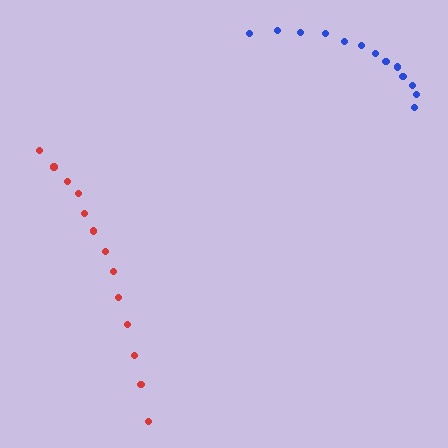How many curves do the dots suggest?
There are 2 distinct paths.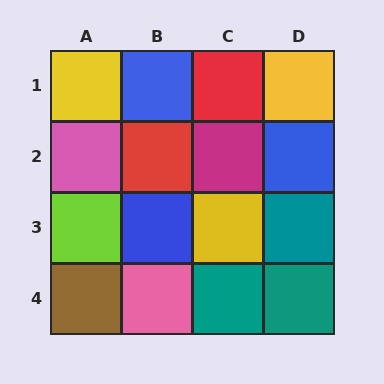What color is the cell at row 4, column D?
Teal.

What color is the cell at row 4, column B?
Pink.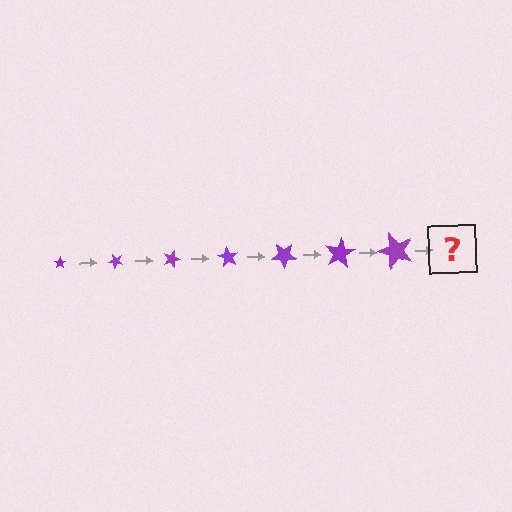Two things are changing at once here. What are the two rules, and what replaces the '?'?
The two rules are that the star grows larger each step and it rotates 45 degrees each step. The '?' should be a star, larger than the previous one and rotated 315 degrees from the start.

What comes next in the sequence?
The next element should be a star, larger than the previous one and rotated 315 degrees from the start.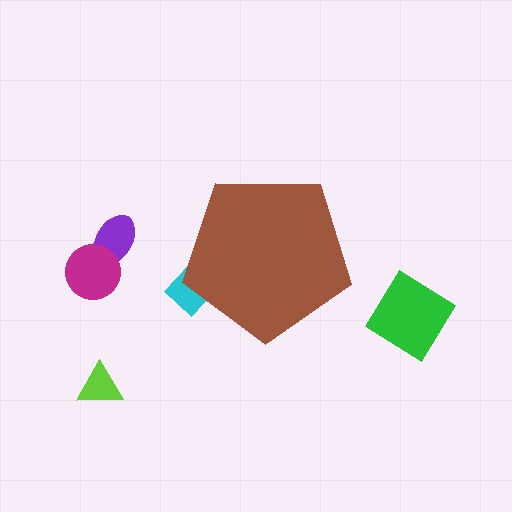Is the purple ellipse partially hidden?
No, the purple ellipse is fully visible.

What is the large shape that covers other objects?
A brown pentagon.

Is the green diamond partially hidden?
No, the green diamond is fully visible.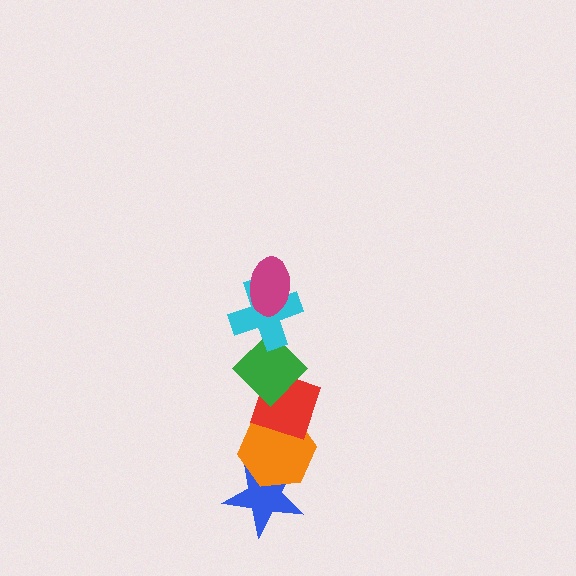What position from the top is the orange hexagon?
The orange hexagon is 5th from the top.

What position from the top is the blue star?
The blue star is 6th from the top.